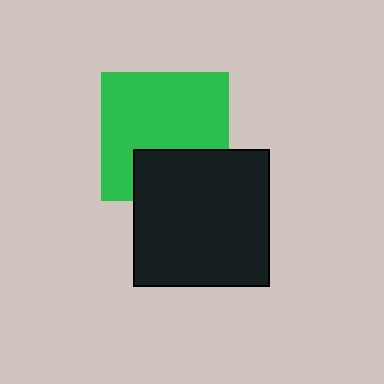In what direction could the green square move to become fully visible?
The green square could move up. That would shift it out from behind the black square entirely.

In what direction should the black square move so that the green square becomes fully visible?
The black square should move down. That is the shortest direction to clear the overlap and leave the green square fully visible.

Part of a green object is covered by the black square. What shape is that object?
It is a square.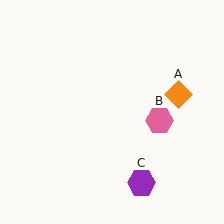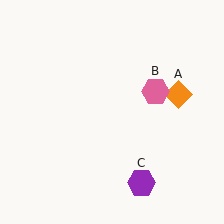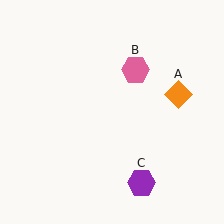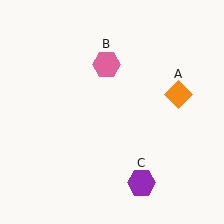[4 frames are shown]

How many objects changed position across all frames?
1 object changed position: pink hexagon (object B).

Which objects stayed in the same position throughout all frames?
Orange diamond (object A) and purple hexagon (object C) remained stationary.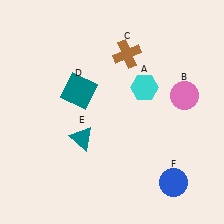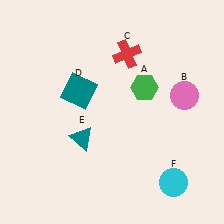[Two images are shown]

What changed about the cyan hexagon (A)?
In Image 1, A is cyan. In Image 2, it changed to green.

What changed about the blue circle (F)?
In Image 1, F is blue. In Image 2, it changed to cyan.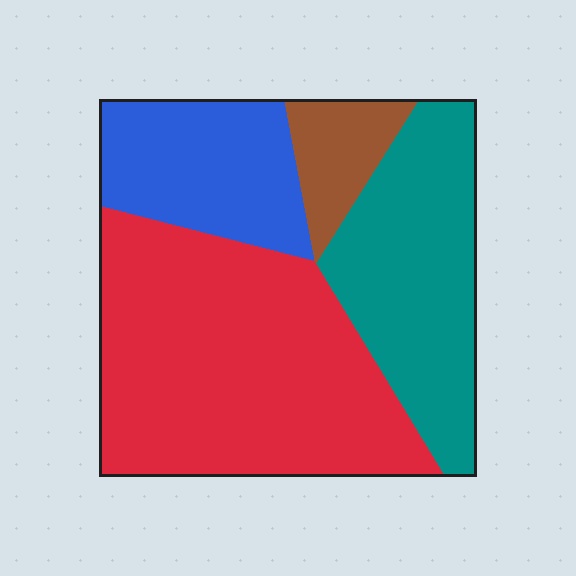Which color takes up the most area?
Red, at roughly 45%.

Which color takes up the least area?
Brown, at roughly 10%.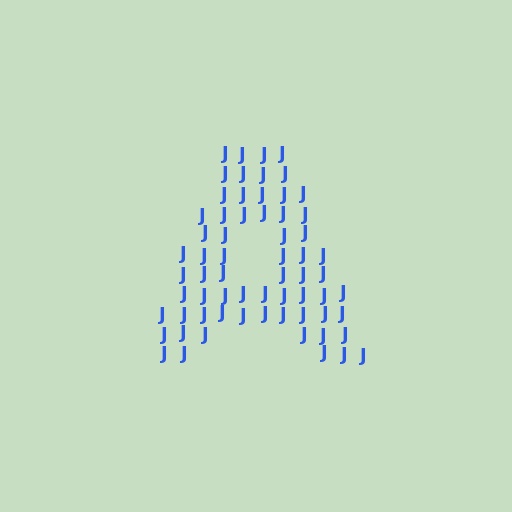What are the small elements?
The small elements are letter J's.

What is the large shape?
The large shape is the letter A.